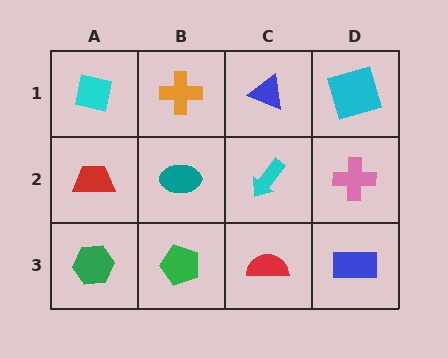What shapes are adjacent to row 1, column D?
A pink cross (row 2, column D), a blue triangle (row 1, column C).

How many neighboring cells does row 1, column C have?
3.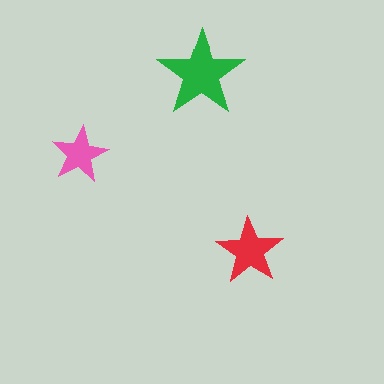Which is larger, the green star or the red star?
The green one.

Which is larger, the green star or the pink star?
The green one.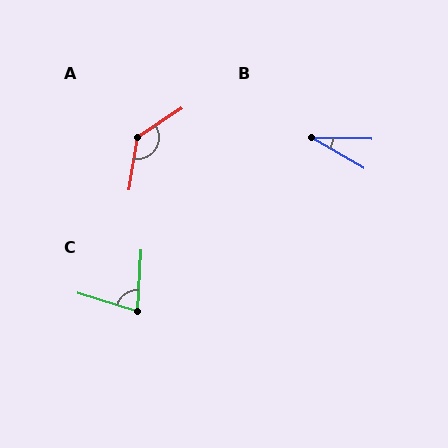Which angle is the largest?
A, at approximately 133 degrees.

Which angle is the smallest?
B, at approximately 28 degrees.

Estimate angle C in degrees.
Approximately 75 degrees.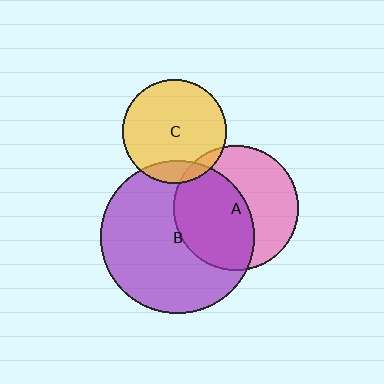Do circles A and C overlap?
Yes.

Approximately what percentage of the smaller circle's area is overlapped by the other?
Approximately 10%.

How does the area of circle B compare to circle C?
Approximately 2.2 times.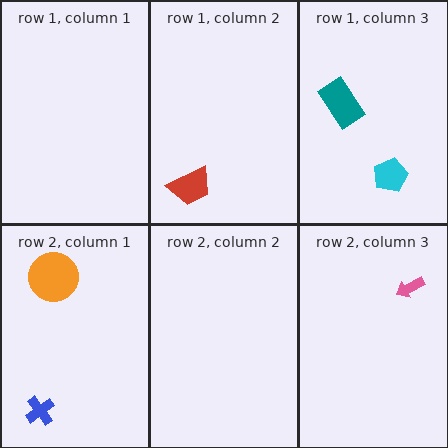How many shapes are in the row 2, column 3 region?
1.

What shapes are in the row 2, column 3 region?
The pink arrow.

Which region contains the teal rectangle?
The row 1, column 3 region.